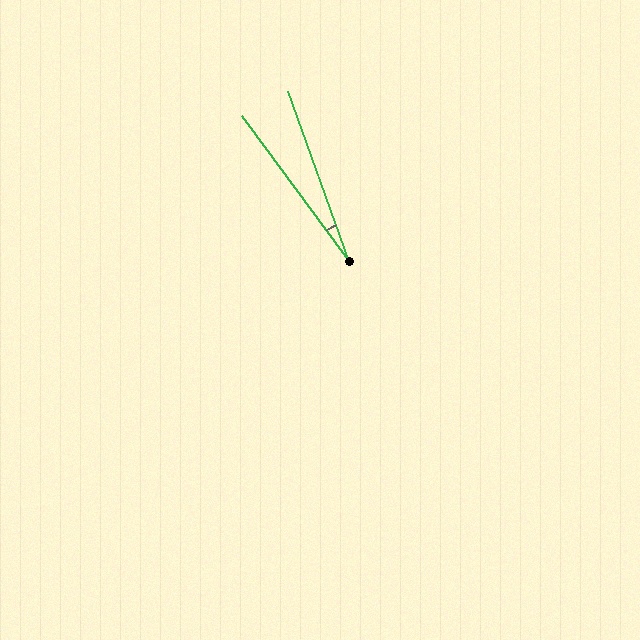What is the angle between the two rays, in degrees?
Approximately 17 degrees.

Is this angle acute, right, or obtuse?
It is acute.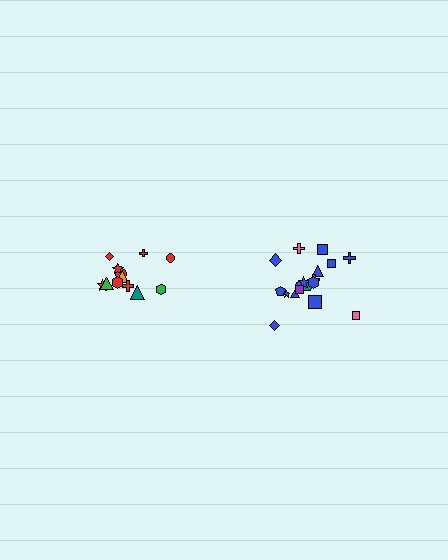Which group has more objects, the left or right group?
The right group.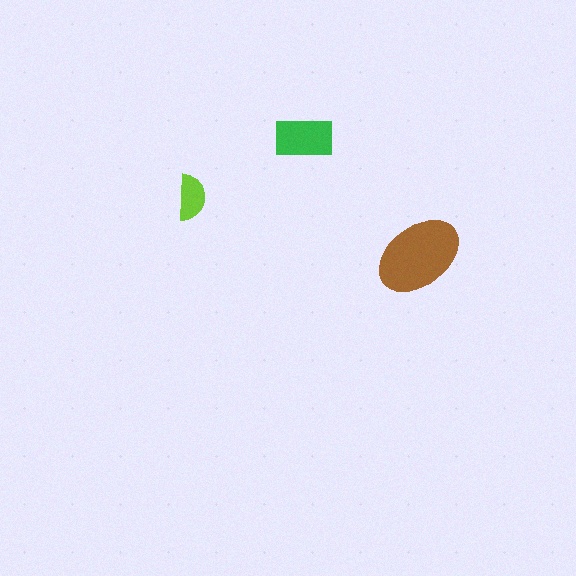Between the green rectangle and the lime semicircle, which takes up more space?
The green rectangle.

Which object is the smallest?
The lime semicircle.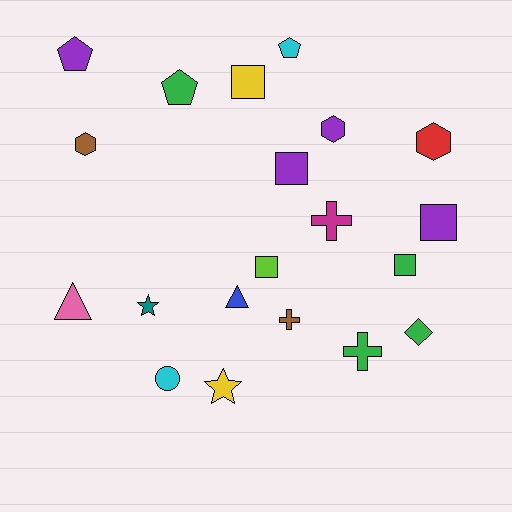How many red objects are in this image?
There is 1 red object.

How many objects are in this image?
There are 20 objects.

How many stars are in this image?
There are 2 stars.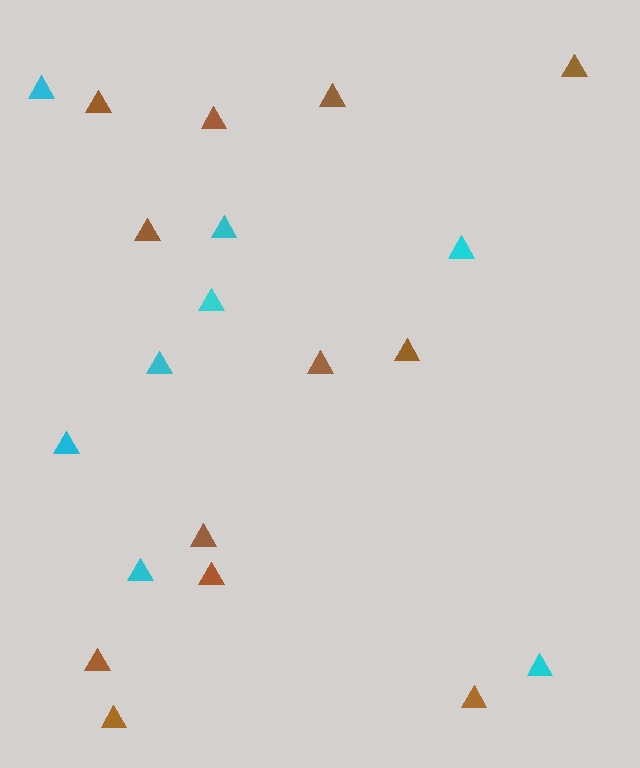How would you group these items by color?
There are 2 groups: one group of brown triangles (12) and one group of cyan triangles (8).